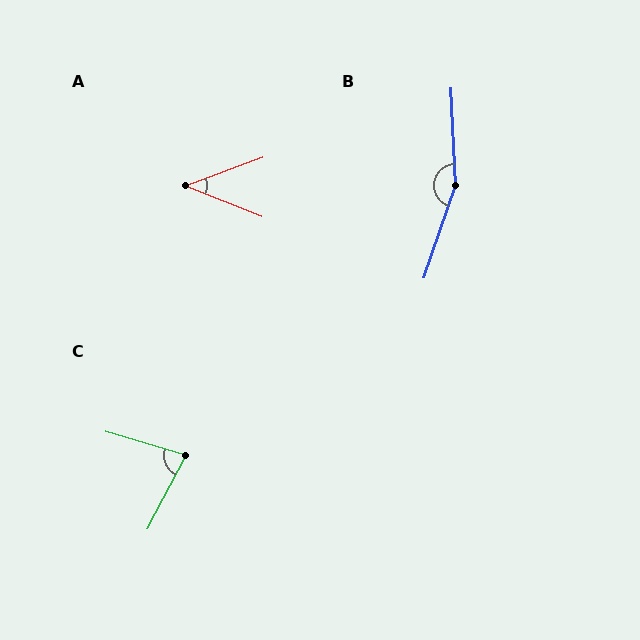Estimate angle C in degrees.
Approximately 78 degrees.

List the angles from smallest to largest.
A (42°), C (78°), B (158°).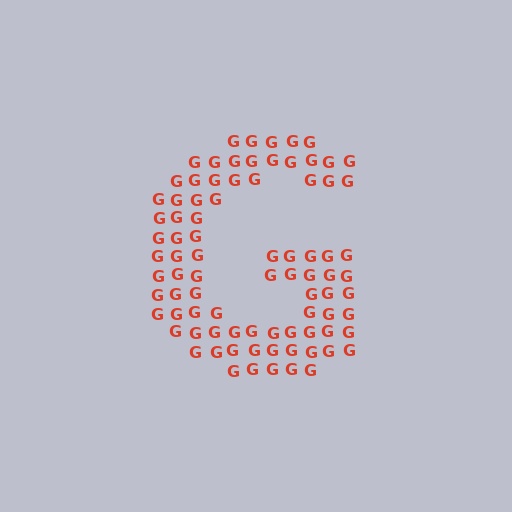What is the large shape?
The large shape is the letter G.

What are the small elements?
The small elements are letter G's.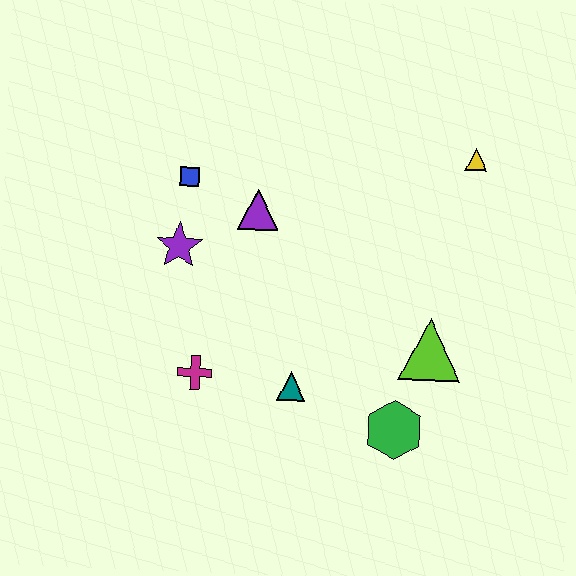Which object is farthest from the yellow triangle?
The magenta cross is farthest from the yellow triangle.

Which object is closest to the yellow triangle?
The lime triangle is closest to the yellow triangle.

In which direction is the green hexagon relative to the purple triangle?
The green hexagon is below the purple triangle.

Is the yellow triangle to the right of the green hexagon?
Yes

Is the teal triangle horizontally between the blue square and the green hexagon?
Yes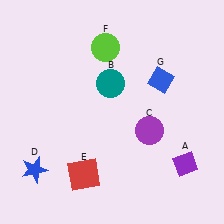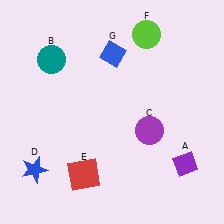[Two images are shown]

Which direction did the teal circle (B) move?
The teal circle (B) moved left.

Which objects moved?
The objects that moved are: the teal circle (B), the lime circle (F), the blue diamond (G).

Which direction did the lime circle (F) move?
The lime circle (F) moved right.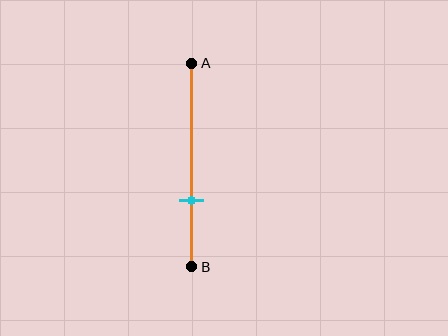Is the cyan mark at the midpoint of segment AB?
No, the mark is at about 65% from A, not at the 50% midpoint.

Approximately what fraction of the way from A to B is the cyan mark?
The cyan mark is approximately 65% of the way from A to B.